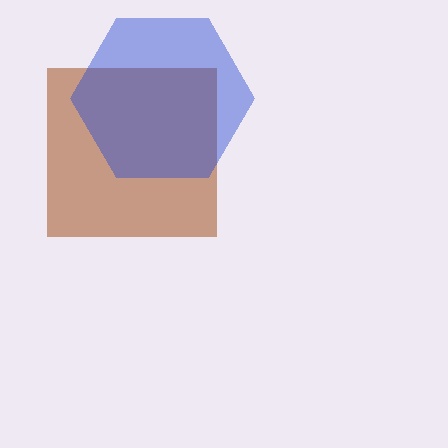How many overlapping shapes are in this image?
There are 2 overlapping shapes in the image.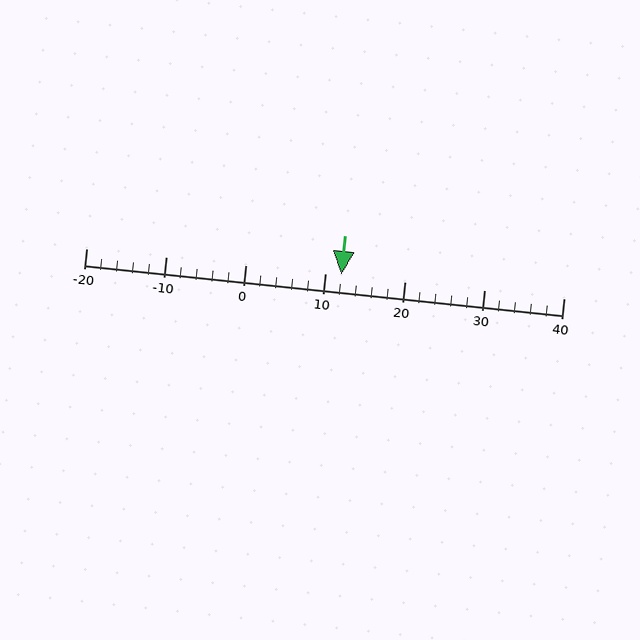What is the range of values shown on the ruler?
The ruler shows values from -20 to 40.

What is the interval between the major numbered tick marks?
The major tick marks are spaced 10 units apart.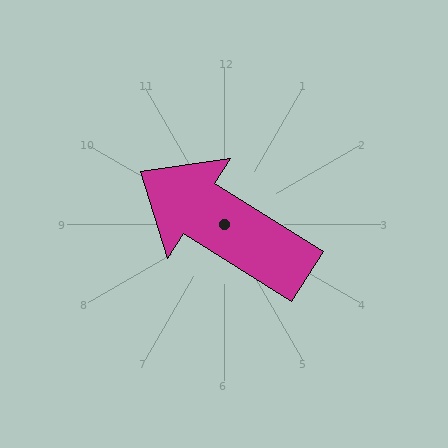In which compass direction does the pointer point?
Northwest.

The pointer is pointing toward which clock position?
Roughly 10 o'clock.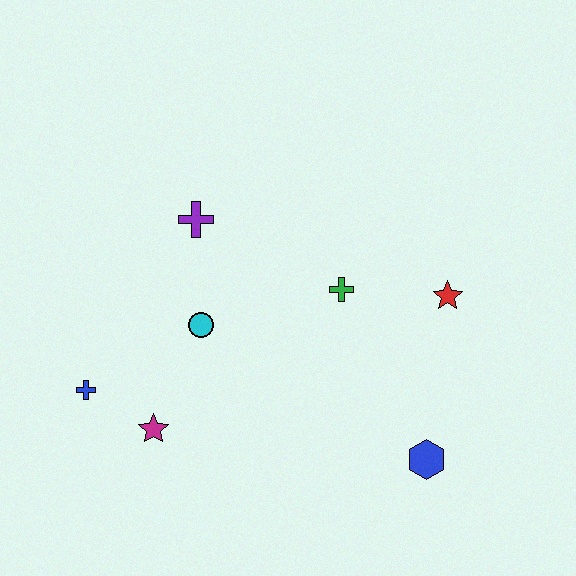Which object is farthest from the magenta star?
The red star is farthest from the magenta star.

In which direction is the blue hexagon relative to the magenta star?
The blue hexagon is to the right of the magenta star.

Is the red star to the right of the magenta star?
Yes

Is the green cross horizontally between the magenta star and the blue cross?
No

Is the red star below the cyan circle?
No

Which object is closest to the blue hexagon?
The red star is closest to the blue hexagon.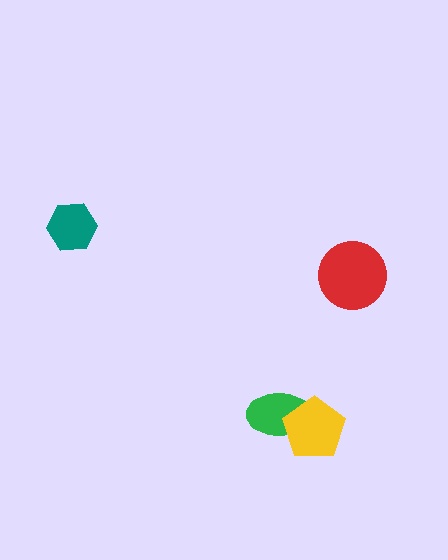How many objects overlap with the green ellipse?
1 object overlaps with the green ellipse.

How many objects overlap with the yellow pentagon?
1 object overlaps with the yellow pentagon.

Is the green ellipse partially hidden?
Yes, it is partially covered by another shape.